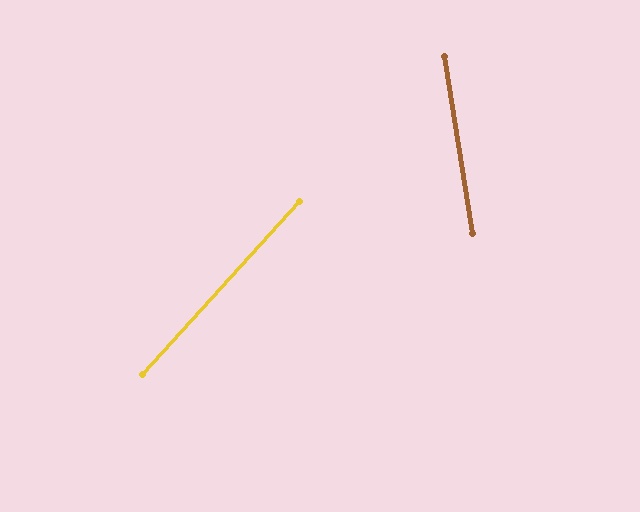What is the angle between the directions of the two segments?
Approximately 51 degrees.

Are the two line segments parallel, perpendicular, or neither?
Neither parallel nor perpendicular — they differ by about 51°.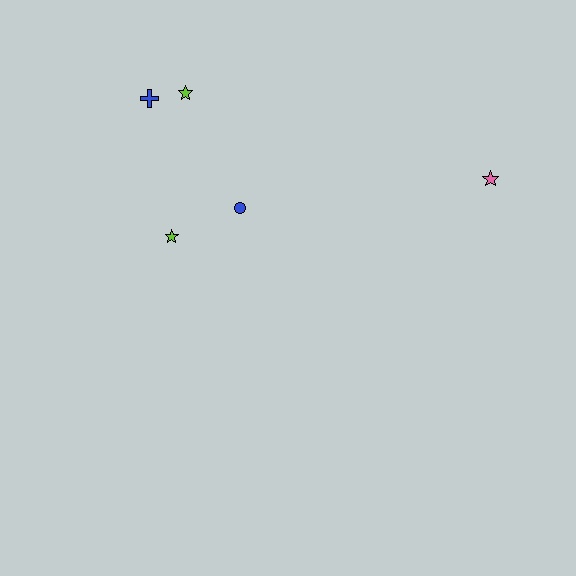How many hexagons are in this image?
There are no hexagons.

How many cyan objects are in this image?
There are no cyan objects.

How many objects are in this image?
There are 5 objects.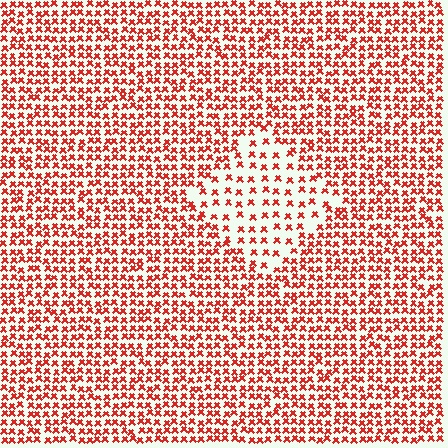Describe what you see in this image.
The image contains small red elements arranged at two different densities. A diamond-shaped region is visible where the elements are less densely packed than the surrounding area.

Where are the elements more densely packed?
The elements are more densely packed outside the diamond boundary.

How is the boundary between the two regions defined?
The boundary is defined by a change in element density (approximately 2.1x ratio). All elements are the same color, size, and shape.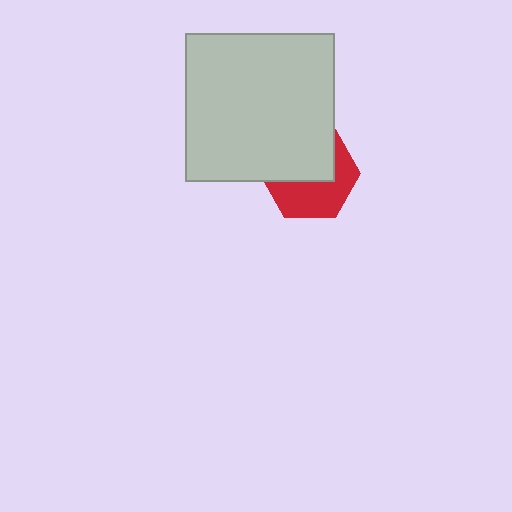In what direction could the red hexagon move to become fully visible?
The red hexagon could move down. That would shift it out from behind the light gray square entirely.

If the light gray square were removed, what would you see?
You would see the complete red hexagon.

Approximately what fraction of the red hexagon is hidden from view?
Roughly 50% of the red hexagon is hidden behind the light gray square.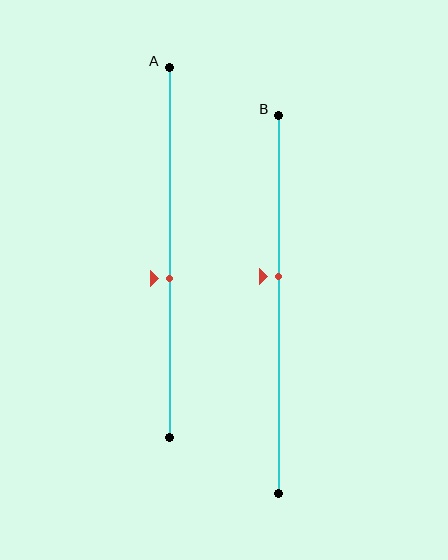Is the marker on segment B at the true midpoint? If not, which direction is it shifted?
No, the marker on segment B is shifted upward by about 8% of the segment length.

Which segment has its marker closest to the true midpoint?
Segment A has its marker closest to the true midpoint.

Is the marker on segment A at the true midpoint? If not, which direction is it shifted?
No, the marker on segment A is shifted downward by about 7% of the segment length.